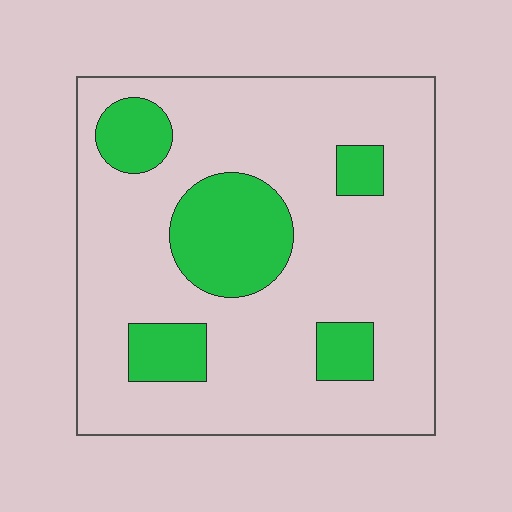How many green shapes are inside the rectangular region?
5.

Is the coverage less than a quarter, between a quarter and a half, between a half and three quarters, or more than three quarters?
Less than a quarter.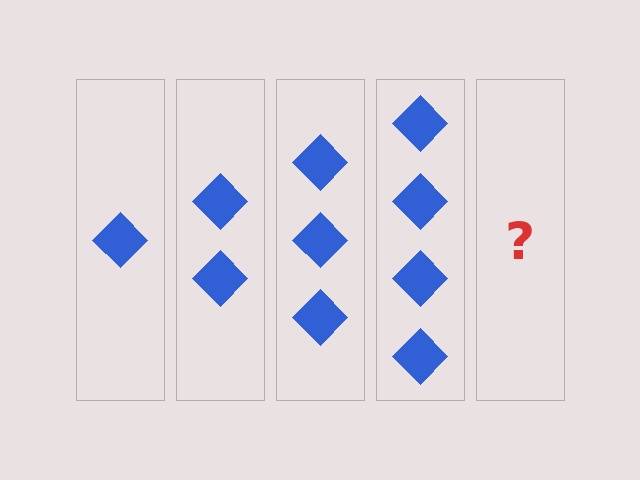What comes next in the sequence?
The next element should be 5 diamonds.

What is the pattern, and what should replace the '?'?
The pattern is that each step adds one more diamond. The '?' should be 5 diamonds.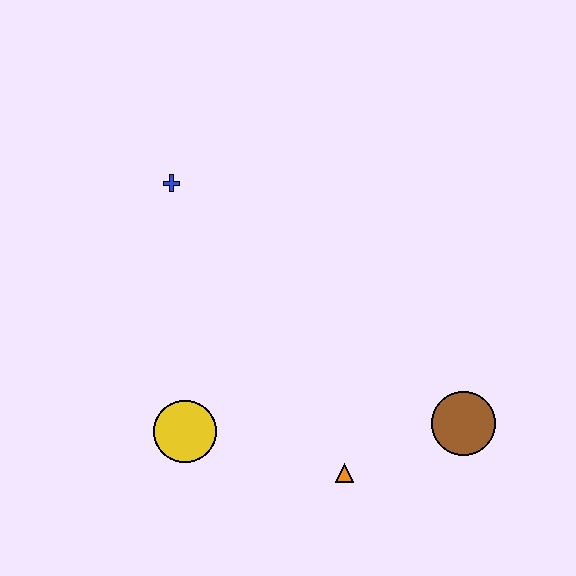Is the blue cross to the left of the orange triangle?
Yes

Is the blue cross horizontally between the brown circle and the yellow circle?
No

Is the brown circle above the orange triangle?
Yes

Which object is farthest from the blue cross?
The brown circle is farthest from the blue cross.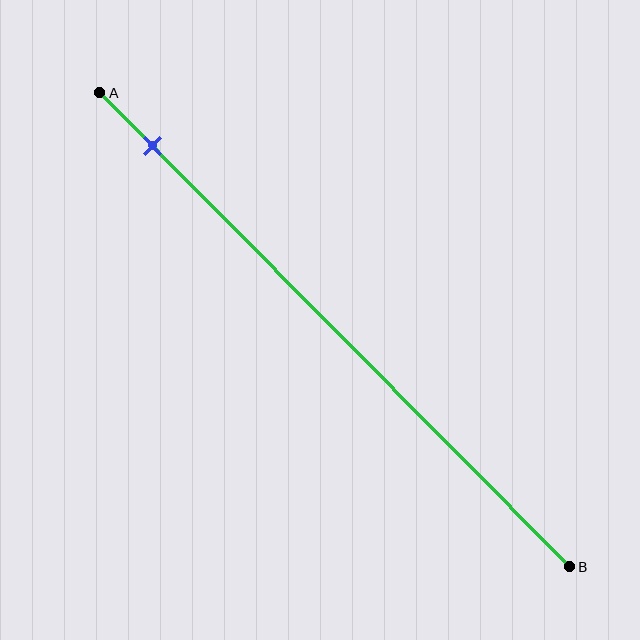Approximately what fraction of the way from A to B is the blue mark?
The blue mark is approximately 10% of the way from A to B.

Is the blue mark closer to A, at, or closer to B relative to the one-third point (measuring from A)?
The blue mark is closer to point A than the one-third point of segment AB.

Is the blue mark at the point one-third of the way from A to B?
No, the mark is at about 10% from A, not at the 33% one-third point.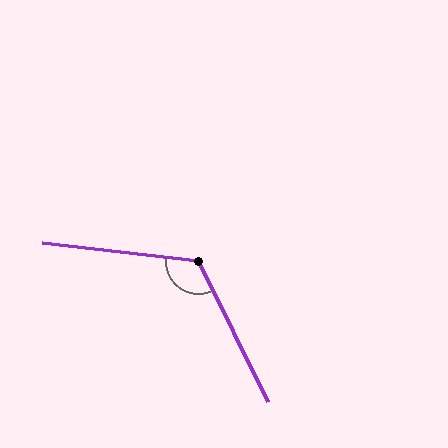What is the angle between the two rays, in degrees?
Approximately 123 degrees.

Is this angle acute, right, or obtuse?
It is obtuse.